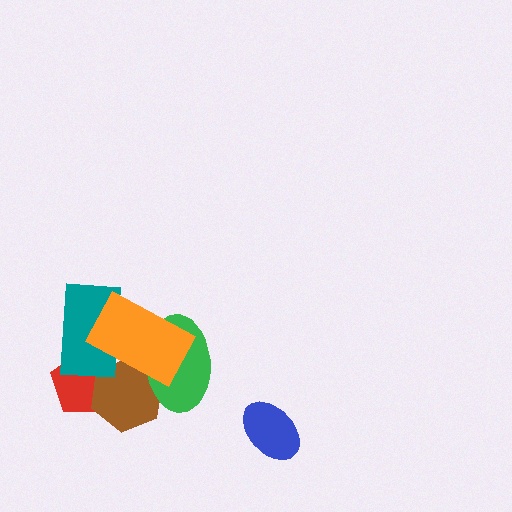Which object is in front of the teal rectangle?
The orange rectangle is in front of the teal rectangle.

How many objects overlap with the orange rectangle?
4 objects overlap with the orange rectangle.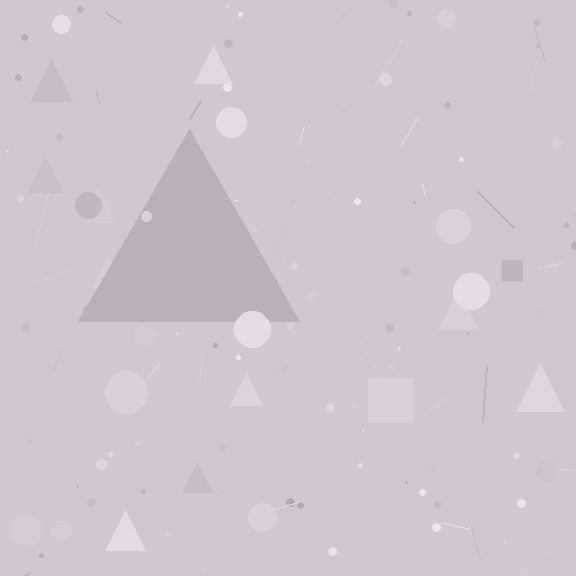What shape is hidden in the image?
A triangle is hidden in the image.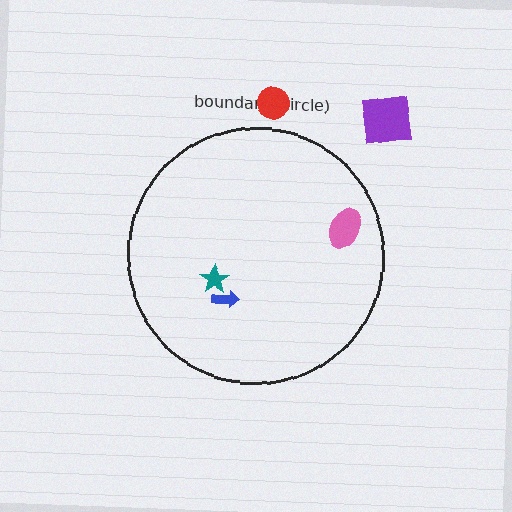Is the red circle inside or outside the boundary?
Outside.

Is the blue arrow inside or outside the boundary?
Inside.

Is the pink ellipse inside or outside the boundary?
Inside.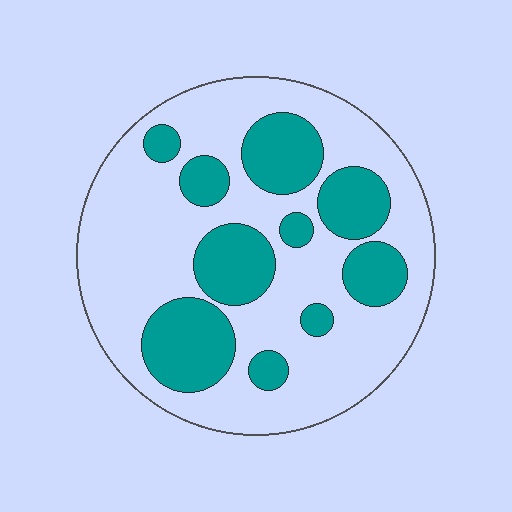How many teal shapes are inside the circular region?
10.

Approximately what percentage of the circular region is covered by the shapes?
Approximately 30%.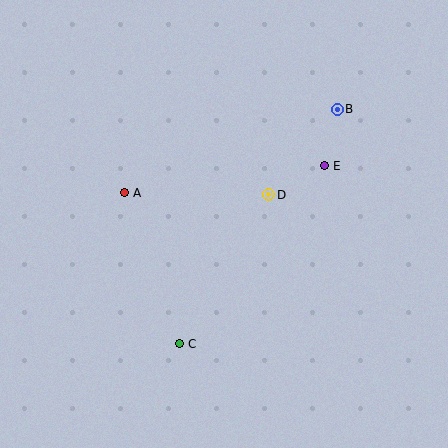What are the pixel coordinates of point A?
Point A is at (125, 193).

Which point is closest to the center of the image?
Point D at (269, 195) is closest to the center.